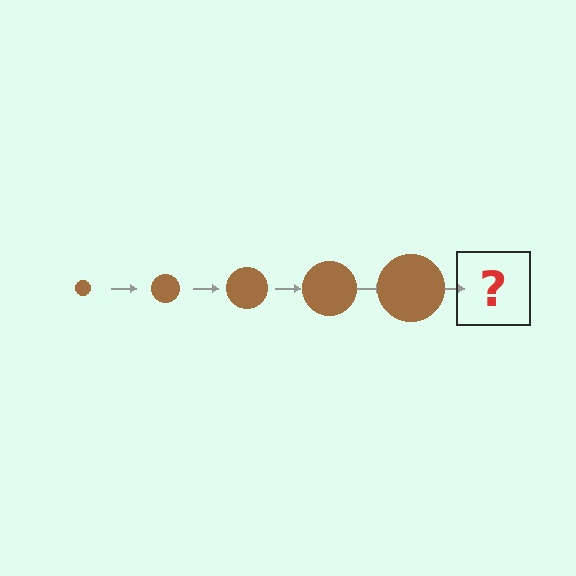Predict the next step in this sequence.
The next step is a brown circle, larger than the previous one.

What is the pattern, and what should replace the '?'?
The pattern is that the circle gets progressively larger each step. The '?' should be a brown circle, larger than the previous one.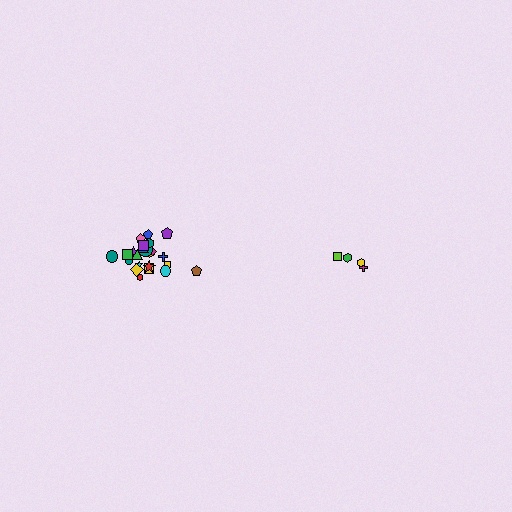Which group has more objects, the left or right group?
The left group.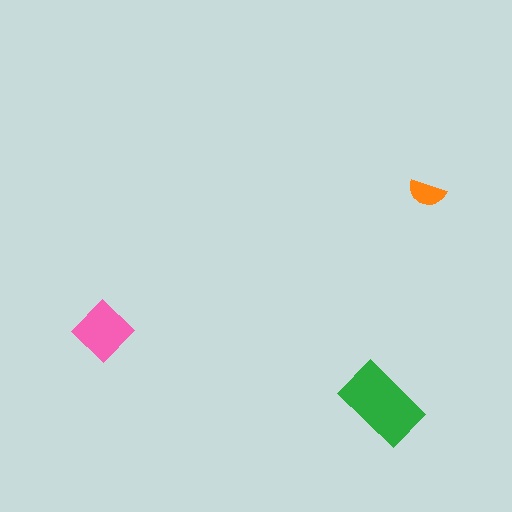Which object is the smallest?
The orange semicircle.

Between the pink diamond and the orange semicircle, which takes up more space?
The pink diamond.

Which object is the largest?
The green rectangle.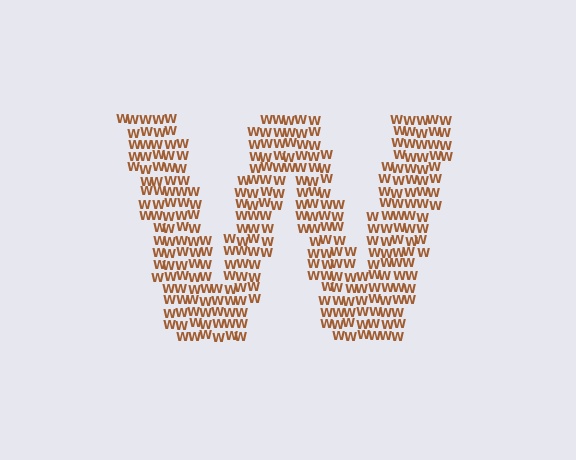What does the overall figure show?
The overall figure shows the letter W.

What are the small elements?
The small elements are letter W's.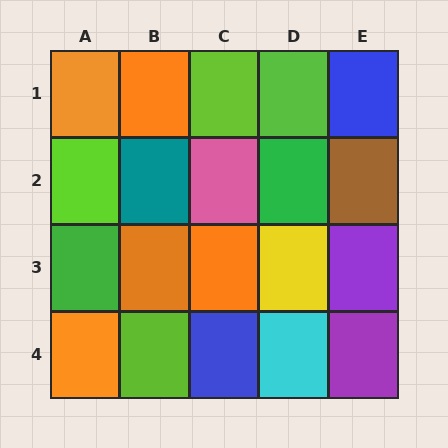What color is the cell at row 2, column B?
Teal.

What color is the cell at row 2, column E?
Brown.